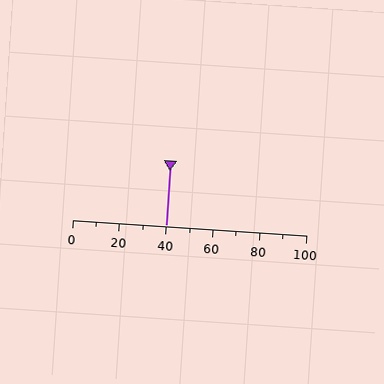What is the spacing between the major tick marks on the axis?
The major ticks are spaced 20 apart.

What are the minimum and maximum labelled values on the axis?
The axis runs from 0 to 100.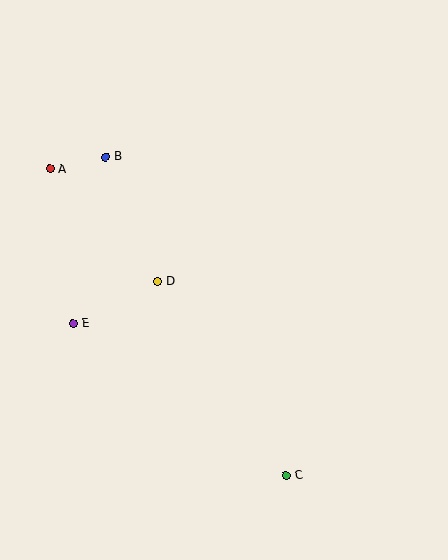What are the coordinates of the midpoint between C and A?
The midpoint between C and A is at (168, 322).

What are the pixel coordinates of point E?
Point E is at (74, 323).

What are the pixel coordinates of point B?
Point B is at (106, 157).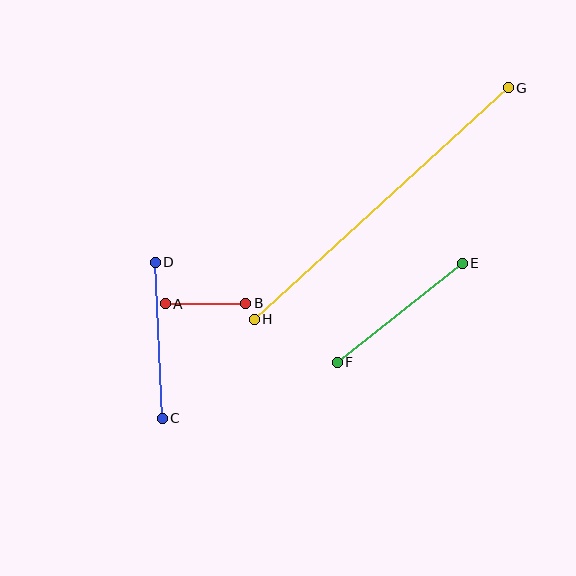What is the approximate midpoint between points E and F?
The midpoint is at approximately (400, 313) pixels.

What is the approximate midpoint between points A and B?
The midpoint is at approximately (205, 304) pixels.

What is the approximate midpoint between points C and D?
The midpoint is at approximately (159, 340) pixels.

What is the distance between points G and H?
The distance is approximately 343 pixels.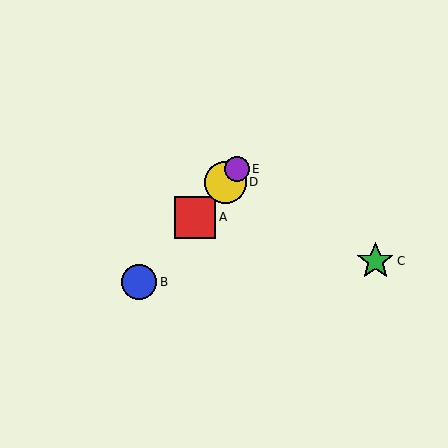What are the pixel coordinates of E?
Object E is at (237, 169).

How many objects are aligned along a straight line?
4 objects (A, B, D, E) are aligned along a straight line.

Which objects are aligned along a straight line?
Objects A, B, D, E are aligned along a straight line.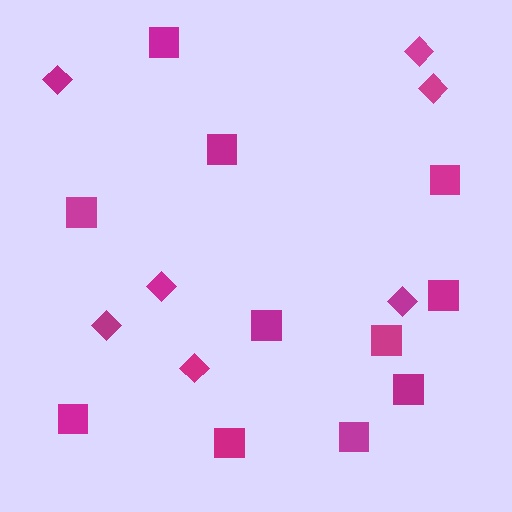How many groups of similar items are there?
There are 2 groups: one group of diamonds (7) and one group of squares (11).